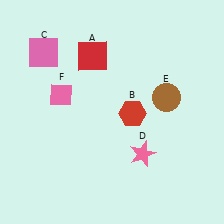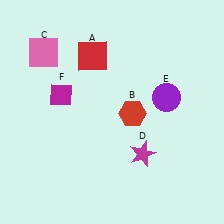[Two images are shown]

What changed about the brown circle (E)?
In Image 1, E is brown. In Image 2, it changed to purple.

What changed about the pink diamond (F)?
In Image 1, F is pink. In Image 2, it changed to magenta.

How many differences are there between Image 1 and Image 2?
There are 3 differences between the two images.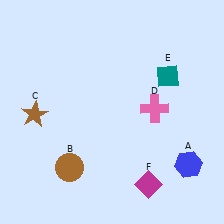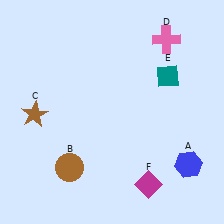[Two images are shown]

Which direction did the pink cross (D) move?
The pink cross (D) moved up.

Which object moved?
The pink cross (D) moved up.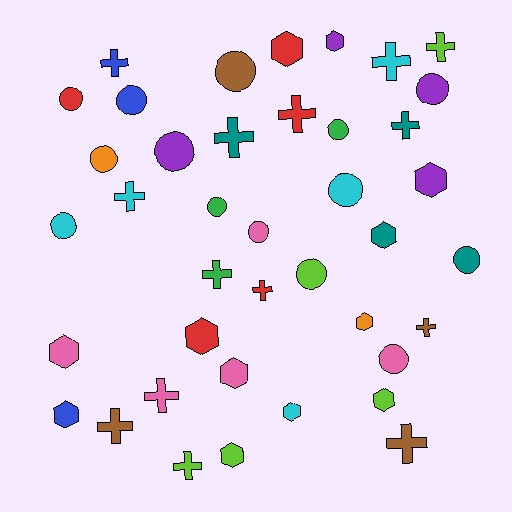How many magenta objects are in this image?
There are no magenta objects.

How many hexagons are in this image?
There are 12 hexagons.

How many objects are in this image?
There are 40 objects.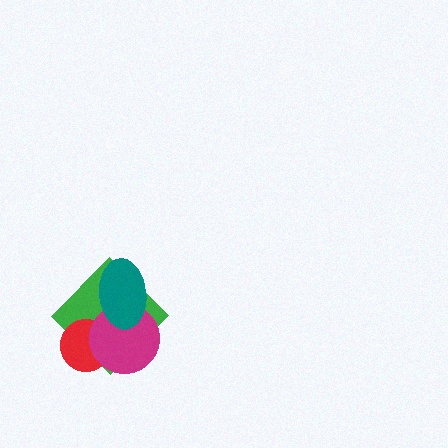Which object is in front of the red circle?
The magenta circle is in front of the red circle.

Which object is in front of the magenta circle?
The teal ellipse is in front of the magenta circle.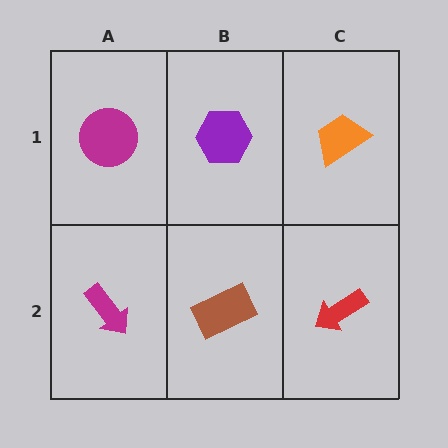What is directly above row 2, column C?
An orange trapezoid.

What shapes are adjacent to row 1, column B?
A brown rectangle (row 2, column B), a magenta circle (row 1, column A), an orange trapezoid (row 1, column C).